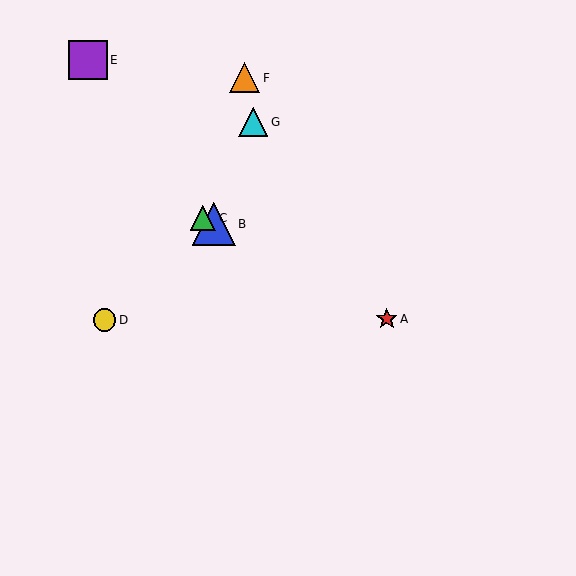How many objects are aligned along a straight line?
3 objects (A, B, C) are aligned along a straight line.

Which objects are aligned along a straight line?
Objects A, B, C are aligned along a straight line.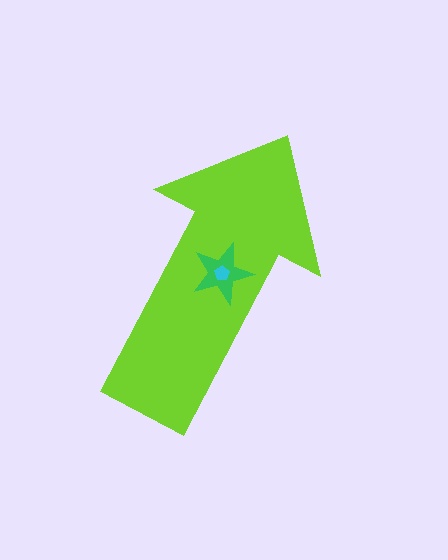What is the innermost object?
The cyan pentagon.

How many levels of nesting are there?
3.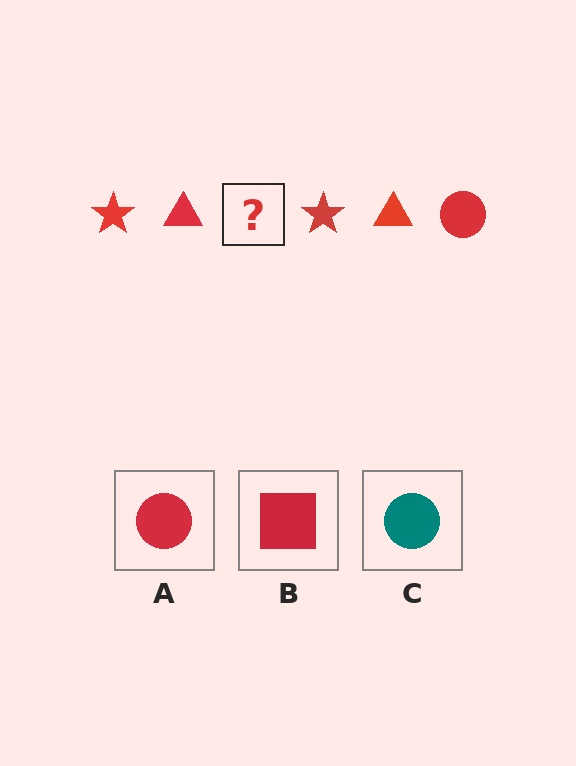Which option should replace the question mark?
Option A.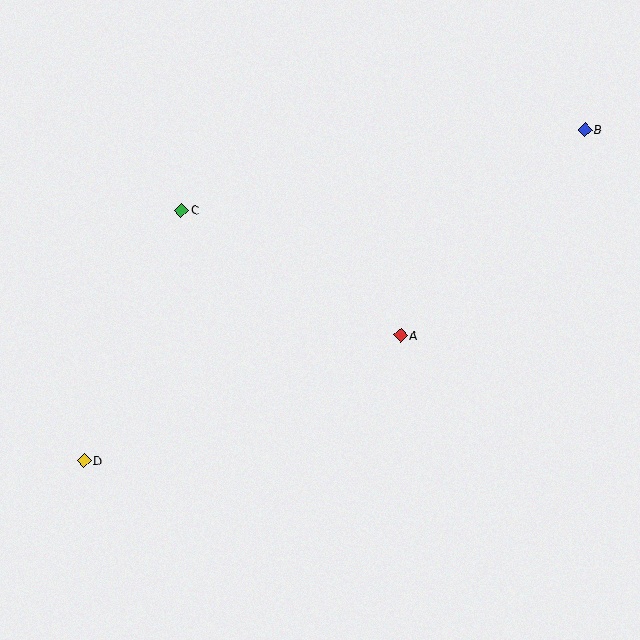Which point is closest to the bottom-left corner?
Point D is closest to the bottom-left corner.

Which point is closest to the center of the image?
Point A at (401, 335) is closest to the center.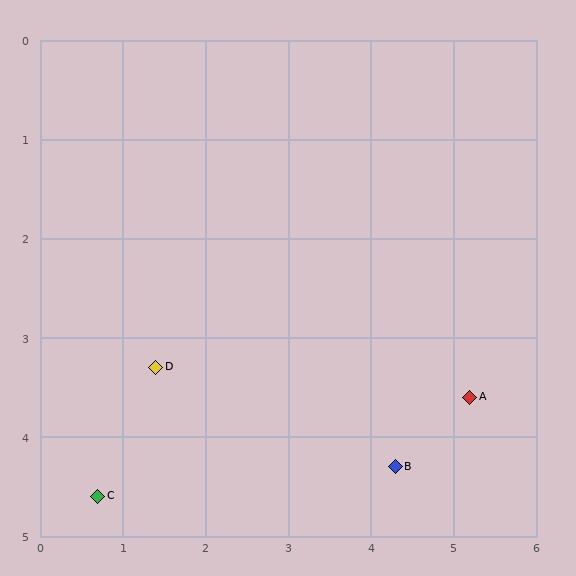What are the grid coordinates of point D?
Point D is at approximately (1.4, 3.3).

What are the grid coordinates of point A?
Point A is at approximately (5.2, 3.6).